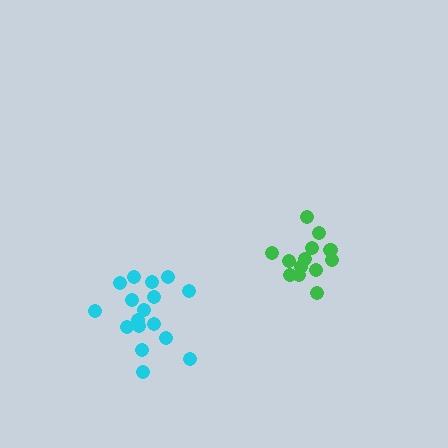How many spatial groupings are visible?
There are 2 spatial groupings.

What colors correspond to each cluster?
The clusters are colored: green, cyan.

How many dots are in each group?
Group 1: 14 dots, Group 2: 17 dots (31 total).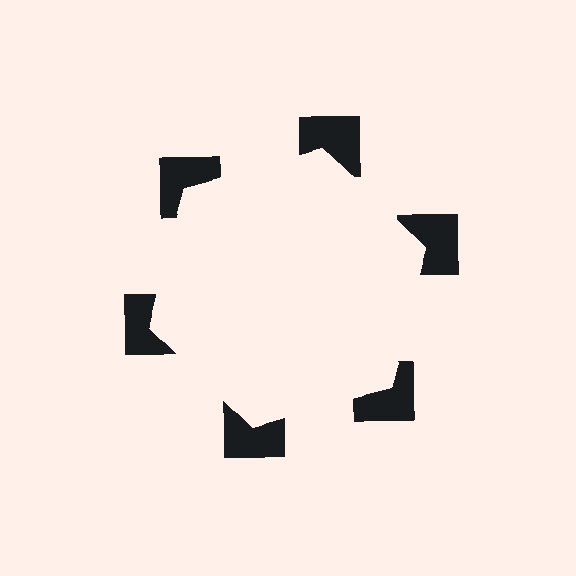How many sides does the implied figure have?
6 sides.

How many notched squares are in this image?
There are 6 — one at each vertex of the illusory hexagon.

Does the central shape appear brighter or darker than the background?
It typically appears slightly brighter than the background, even though no actual brightness change is drawn.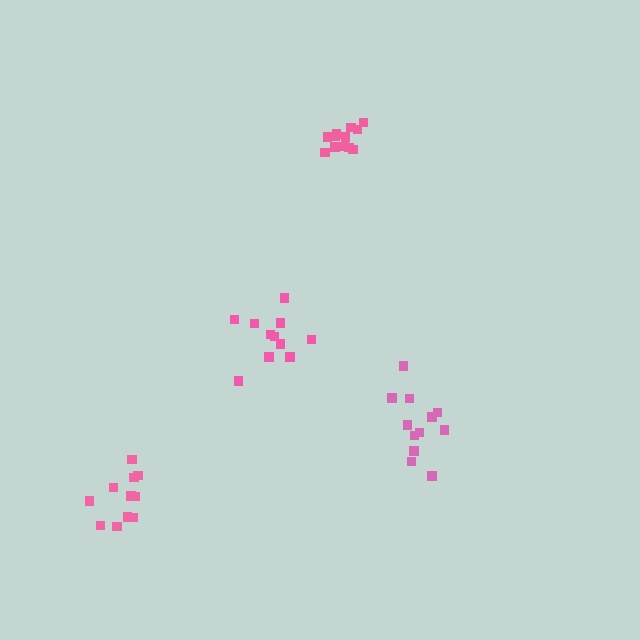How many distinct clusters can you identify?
There are 4 distinct clusters.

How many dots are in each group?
Group 1: 12 dots, Group 2: 12 dots, Group 3: 11 dots, Group 4: 11 dots (46 total).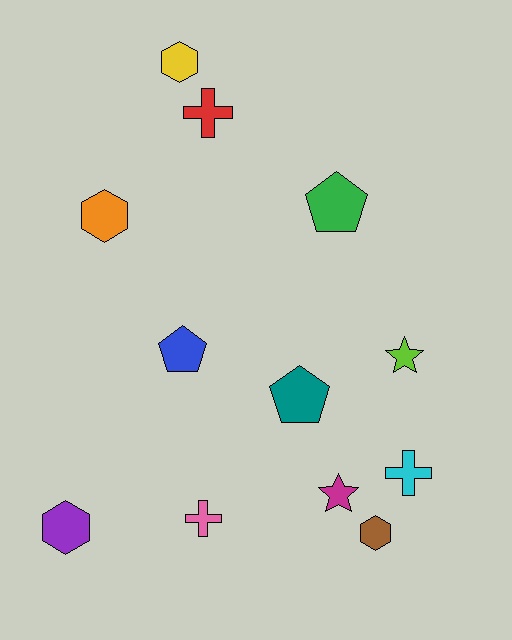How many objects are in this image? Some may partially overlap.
There are 12 objects.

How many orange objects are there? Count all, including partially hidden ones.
There is 1 orange object.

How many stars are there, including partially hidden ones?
There are 2 stars.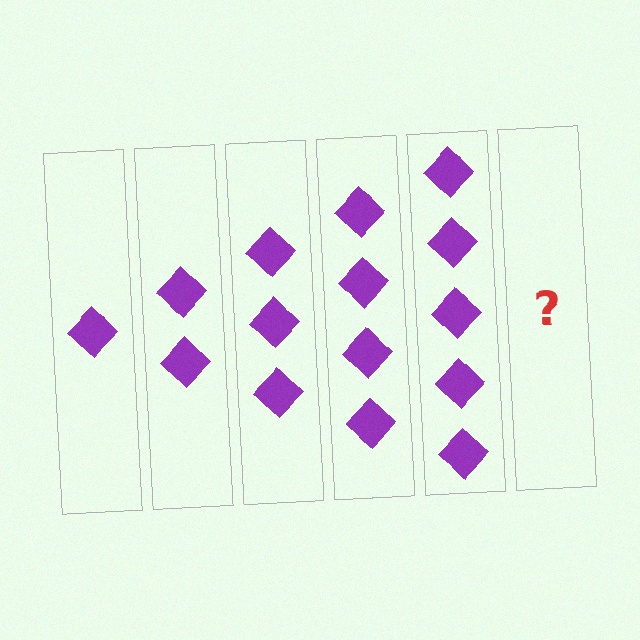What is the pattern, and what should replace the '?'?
The pattern is that each step adds one more diamond. The '?' should be 6 diamonds.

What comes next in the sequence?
The next element should be 6 diamonds.